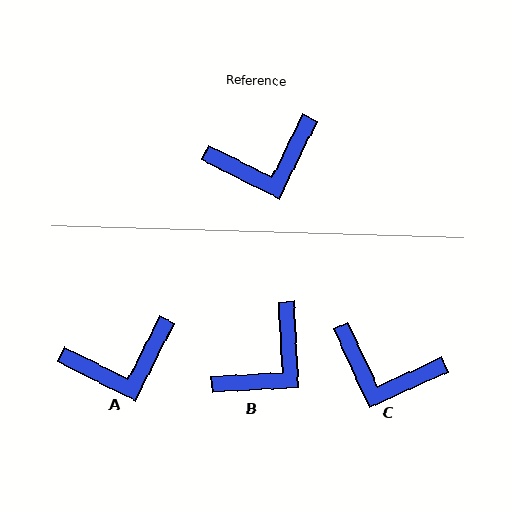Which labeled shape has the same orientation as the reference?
A.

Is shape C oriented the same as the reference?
No, it is off by about 39 degrees.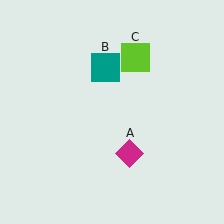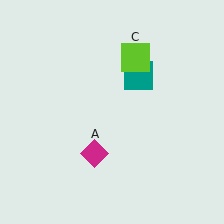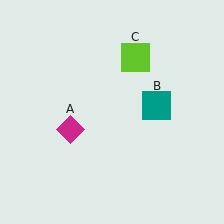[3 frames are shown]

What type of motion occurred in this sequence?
The magenta diamond (object A), teal square (object B) rotated clockwise around the center of the scene.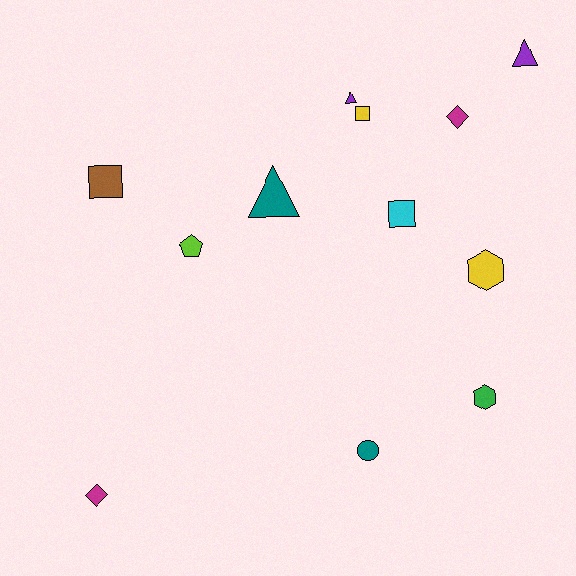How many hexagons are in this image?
There are 2 hexagons.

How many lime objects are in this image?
There is 1 lime object.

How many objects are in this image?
There are 12 objects.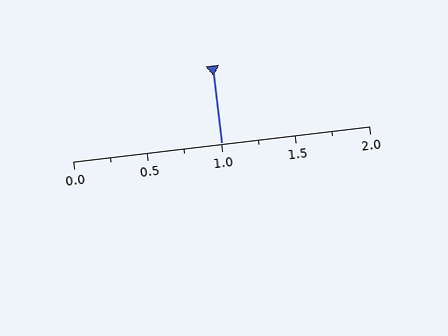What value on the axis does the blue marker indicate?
The marker indicates approximately 1.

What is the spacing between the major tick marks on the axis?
The major ticks are spaced 0.5 apart.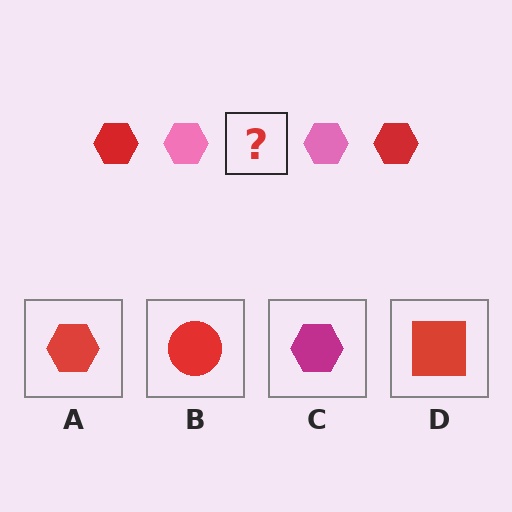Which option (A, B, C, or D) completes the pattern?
A.